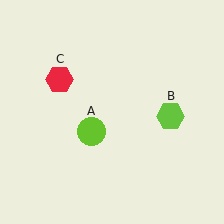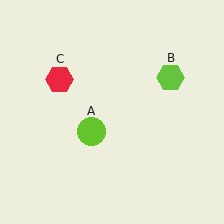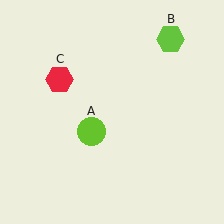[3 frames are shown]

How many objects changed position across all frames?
1 object changed position: lime hexagon (object B).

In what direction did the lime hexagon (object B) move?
The lime hexagon (object B) moved up.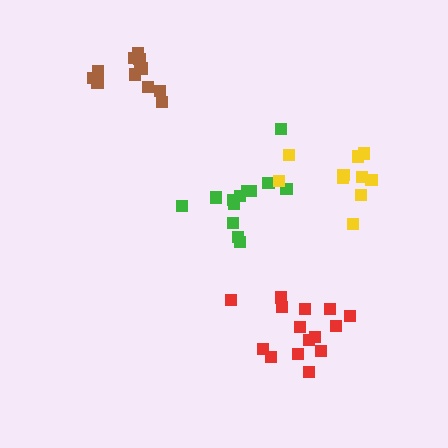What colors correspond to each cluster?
The clusters are colored: brown, red, green, yellow.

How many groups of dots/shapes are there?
There are 4 groups.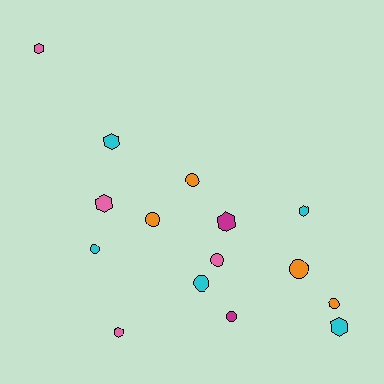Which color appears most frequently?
Cyan, with 5 objects.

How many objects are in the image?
There are 15 objects.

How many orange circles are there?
There are 4 orange circles.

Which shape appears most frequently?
Circle, with 8 objects.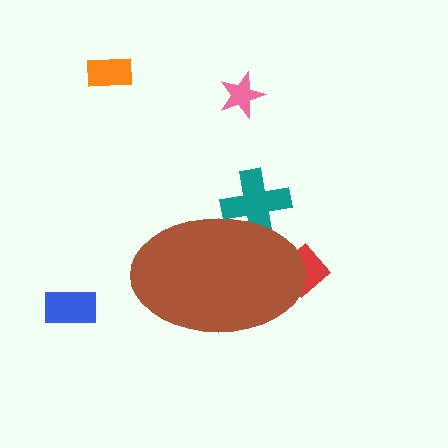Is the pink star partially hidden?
No, the pink star is fully visible.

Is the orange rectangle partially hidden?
No, the orange rectangle is fully visible.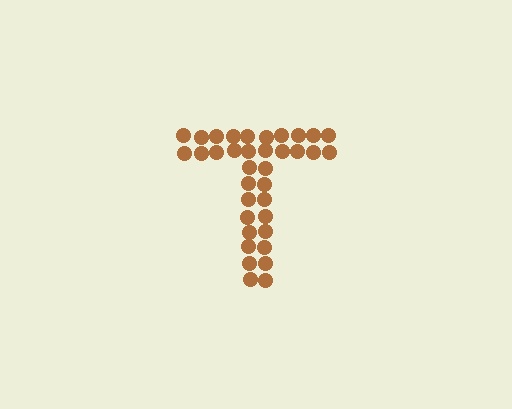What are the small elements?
The small elements are circles.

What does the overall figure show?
The overall figure shows the letter T.